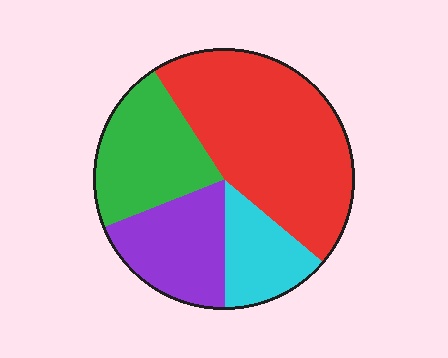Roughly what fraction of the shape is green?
Green takes up about one fifth (1/5) of the shape.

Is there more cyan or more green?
Green.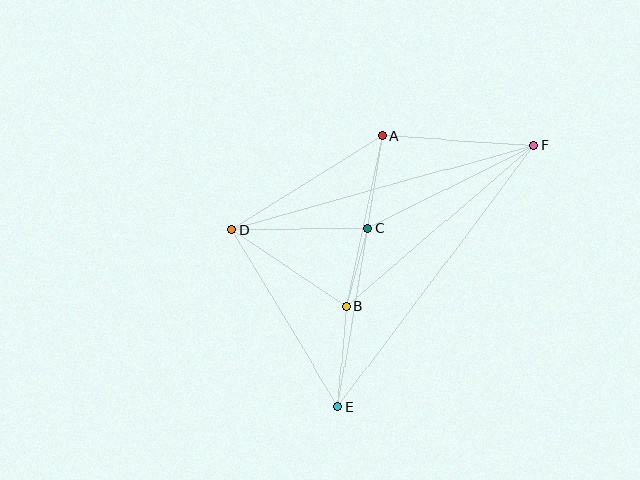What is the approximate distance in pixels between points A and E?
The distance between A and E is approximately 275 pixels.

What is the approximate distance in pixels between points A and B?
The distance between A and B is approximately 174 pixels.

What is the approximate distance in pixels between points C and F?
The distance between C and F is approximately 186 pixels.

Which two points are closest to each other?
Points B and C are closest to each other.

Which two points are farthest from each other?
Points E and F are farthest from each other.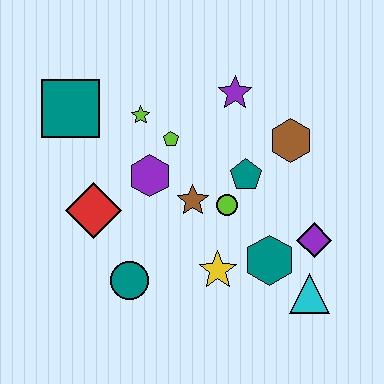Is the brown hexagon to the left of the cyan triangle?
Yes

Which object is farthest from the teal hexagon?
The teal square is farthest from the teal hexagon.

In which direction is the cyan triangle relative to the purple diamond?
The cyan triangle is below the purple diamond.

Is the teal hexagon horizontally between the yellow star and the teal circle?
No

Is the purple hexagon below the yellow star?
No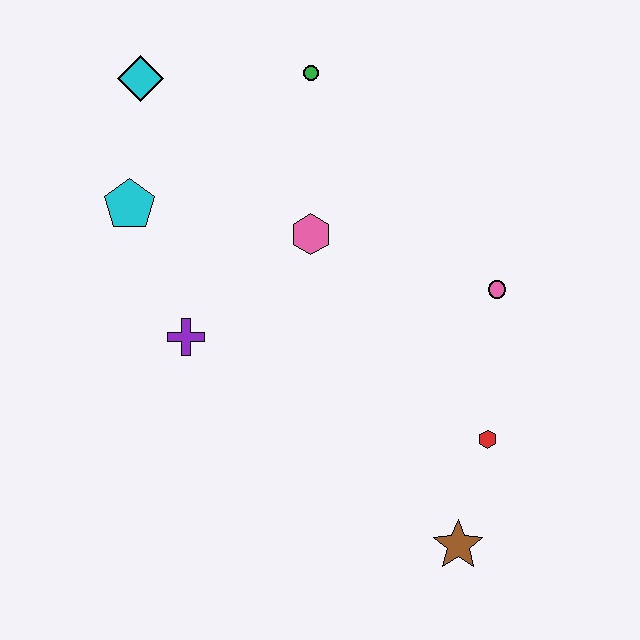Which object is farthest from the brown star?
The cyan diamond is farthest from the brown star.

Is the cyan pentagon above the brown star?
Yes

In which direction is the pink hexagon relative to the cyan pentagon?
The pink hexagon is to the right of the cyan pentagon.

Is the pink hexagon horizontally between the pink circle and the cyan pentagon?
Yes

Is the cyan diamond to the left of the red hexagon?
Yes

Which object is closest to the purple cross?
The cyan pentagon is closest to the purple cross.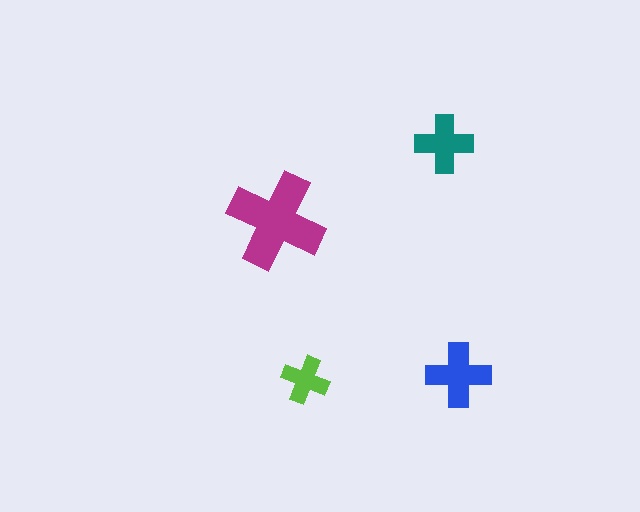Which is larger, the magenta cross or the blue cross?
The magenta one.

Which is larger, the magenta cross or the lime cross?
The magenta one.